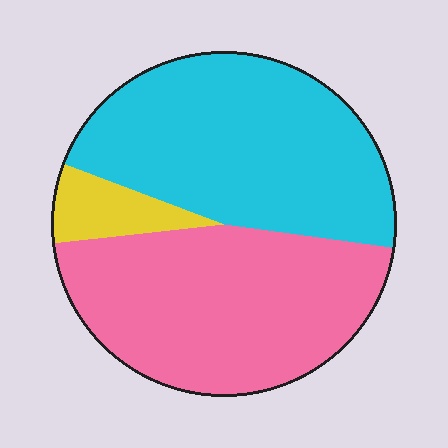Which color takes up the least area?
Yellow, at roughly 10%.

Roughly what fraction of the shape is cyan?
Cyan takes up between a quarter and a half of the shape.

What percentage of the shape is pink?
Pink covers roughly 45% of the shape.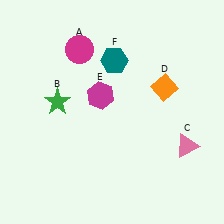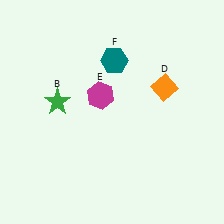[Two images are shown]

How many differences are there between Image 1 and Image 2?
There are 2 differences between the two images.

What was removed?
The pink triangle (C), the magenta circle (A) were removed in Image 2.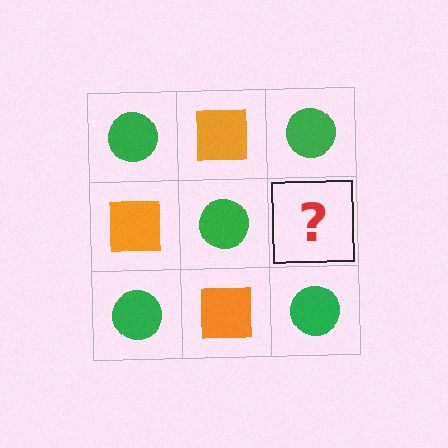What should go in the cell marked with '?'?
The missing cell should contain an orange square.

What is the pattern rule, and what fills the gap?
The rule is that it alternates green circle and orange square in a checkerboard pattern. The gap should be filled with an orange square.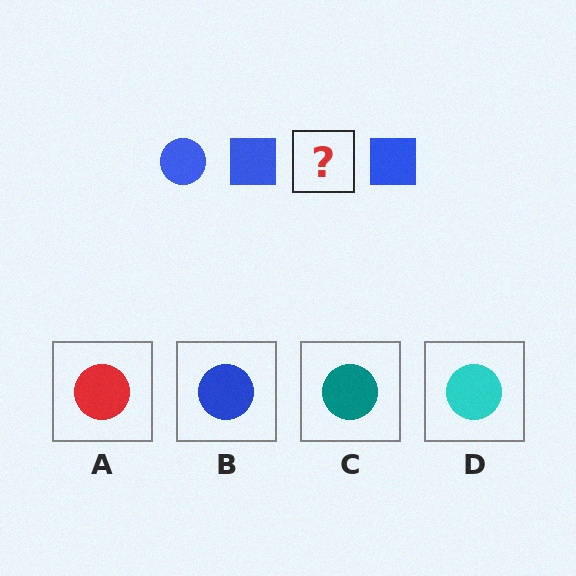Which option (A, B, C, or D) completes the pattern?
B.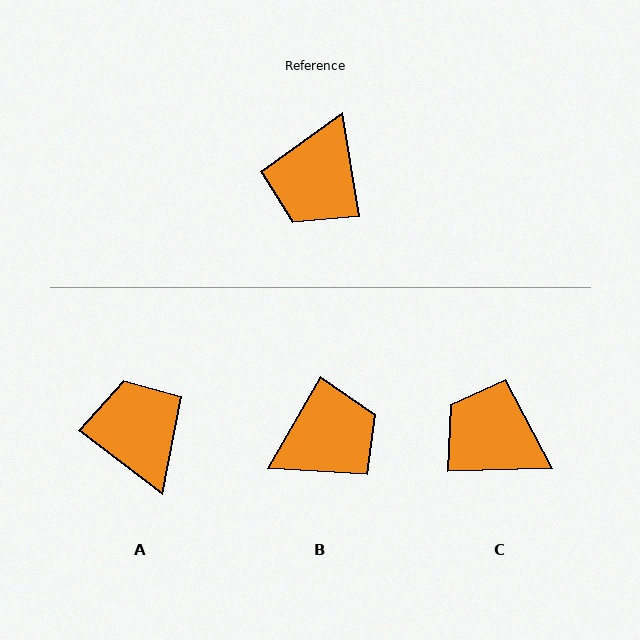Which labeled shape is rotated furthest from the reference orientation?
B, about 140 degrees away.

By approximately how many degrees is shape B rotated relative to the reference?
Approximately 140 degrees counter-clockwise.